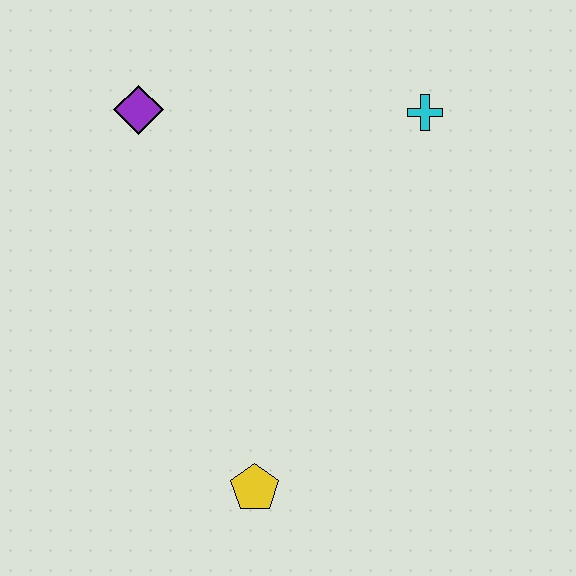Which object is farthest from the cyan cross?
The yellow pentagon is farthest from the cyan cross.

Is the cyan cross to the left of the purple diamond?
No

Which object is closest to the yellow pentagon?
The purple diamond is closest to the yellow pentagon.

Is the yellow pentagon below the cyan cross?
Yes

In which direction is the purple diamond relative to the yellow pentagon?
The purple diamond is above the yellow pentagon.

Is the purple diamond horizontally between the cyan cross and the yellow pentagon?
No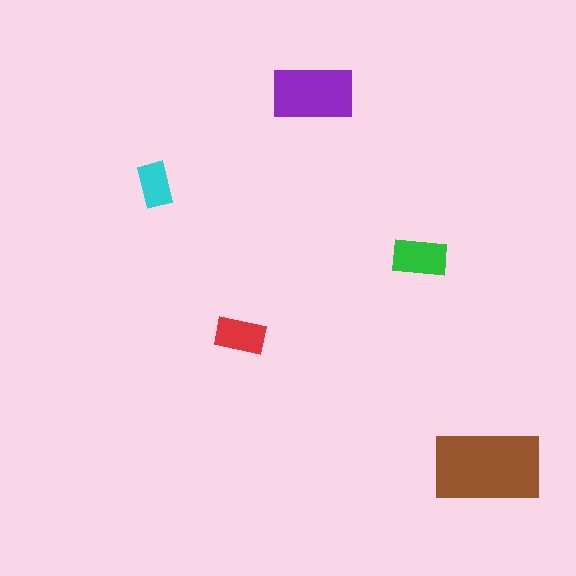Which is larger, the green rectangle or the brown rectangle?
The brown one.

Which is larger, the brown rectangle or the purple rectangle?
The brown one.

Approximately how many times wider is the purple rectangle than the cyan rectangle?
About 2 times wider.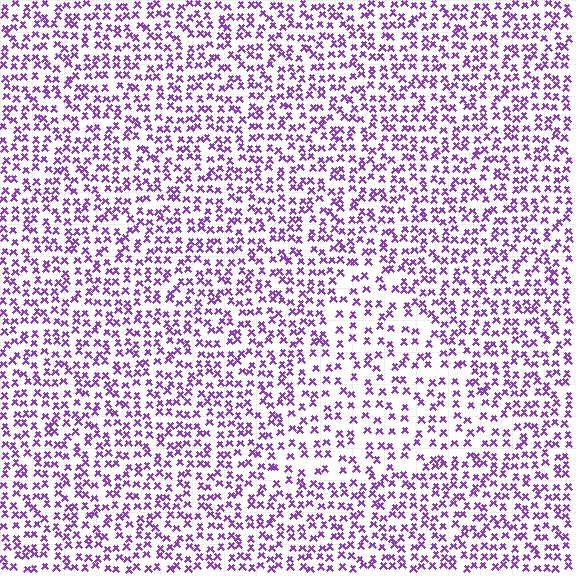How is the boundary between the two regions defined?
The boundary is defined by a change in element density (approximately 1.6x ratio). All elements are the same color, size, and shape.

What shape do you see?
I see a triangle.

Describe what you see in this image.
The image contains small purple elements arranged at two different densities. A triangle-shaped region is visible where the elements are less densely packed than the surrounding area.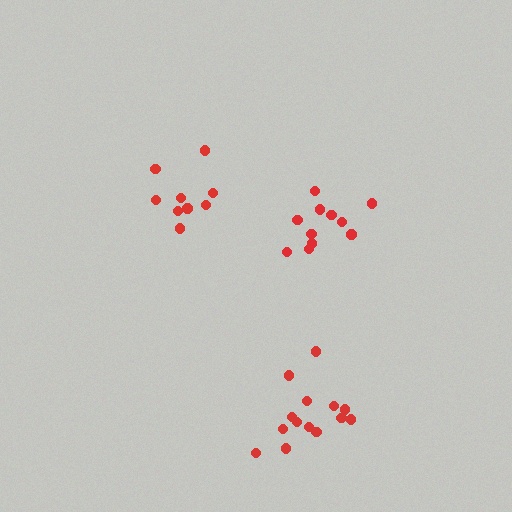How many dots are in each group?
Group 1: 11 dots, Group 2: 14 dots, Group 3: 9 dots (34 total).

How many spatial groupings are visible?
There are 3 spatial groupings.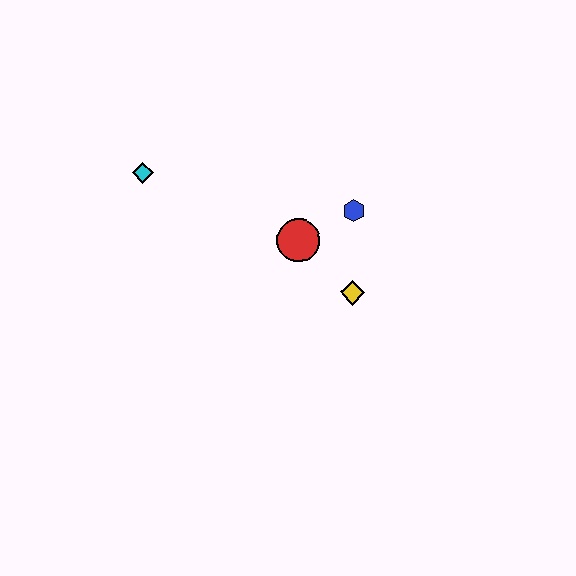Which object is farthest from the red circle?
The cyan diamond is farthest from the red circle.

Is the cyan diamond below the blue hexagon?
No